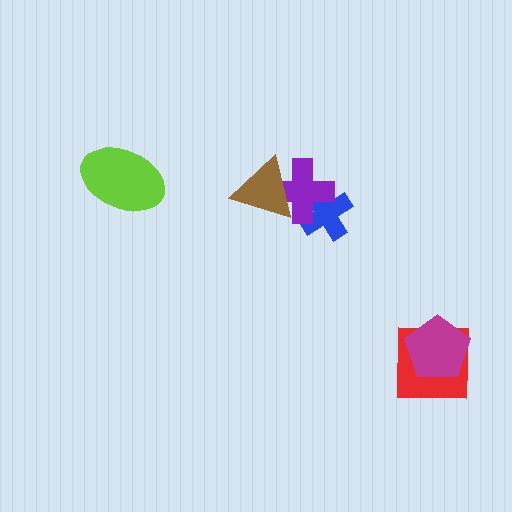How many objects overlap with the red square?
1 object overlaps with the red square.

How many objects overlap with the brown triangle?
1 object overlaps with the brown triangle.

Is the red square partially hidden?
Yes, it is partially covered by another shape.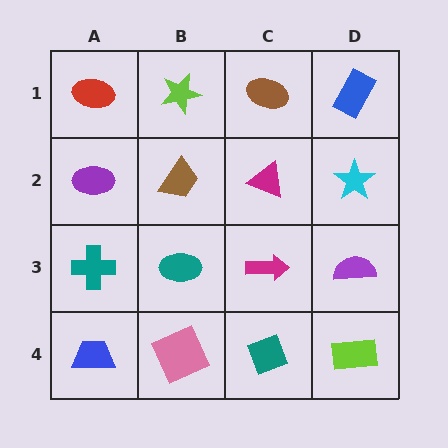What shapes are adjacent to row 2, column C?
A brown ellipse (row 1, column C), a magenta arrow (row 3, column C), a brown trapezoid (row 2, column B), a cyan star (row 2, column D).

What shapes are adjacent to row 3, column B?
A brown trapezoid (row 2, column B), a pink square (row 4, column B), a teal cross (row 3, column A), a magenta arrow (row 3, column C).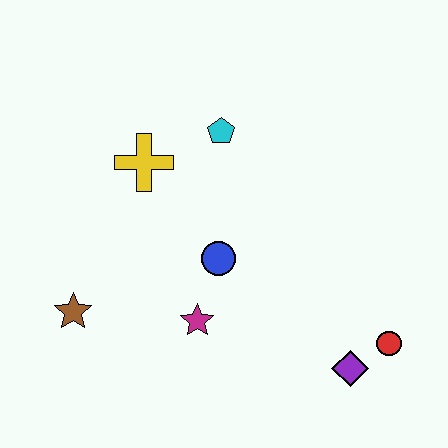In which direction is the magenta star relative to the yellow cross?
The magenta star is below the yellow cross.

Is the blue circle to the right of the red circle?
No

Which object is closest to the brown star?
The magenta star is closest to the brown star.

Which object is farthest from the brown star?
The red circle is farthest from the brown star.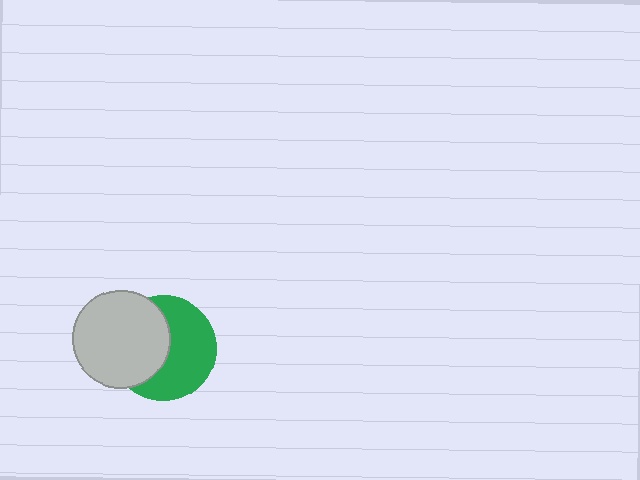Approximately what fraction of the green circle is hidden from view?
Roughly 45% of the green circle is hidden behind the light gray circle.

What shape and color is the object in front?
The object in front is a light gray circle.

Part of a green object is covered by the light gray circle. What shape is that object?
It is a circle.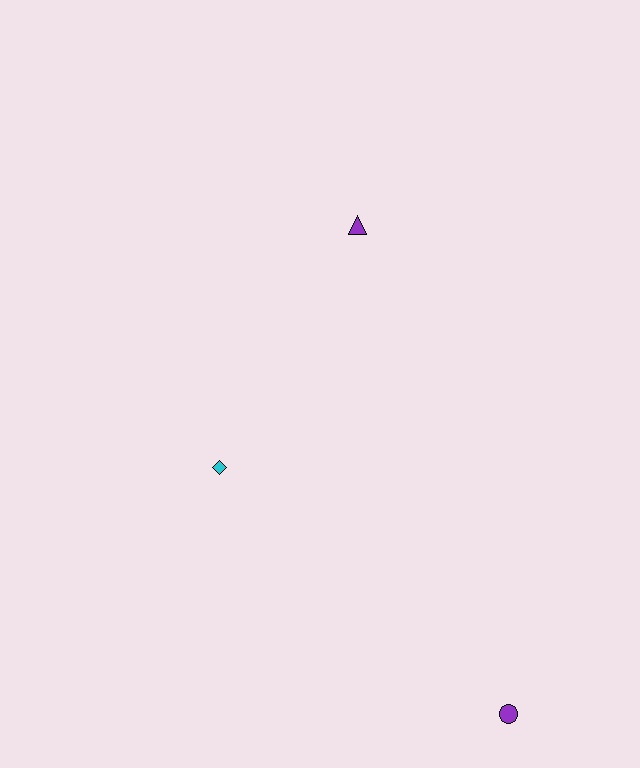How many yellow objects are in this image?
There are no yellow objects.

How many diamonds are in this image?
There is 1 diamond.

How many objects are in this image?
There are 3 objects.